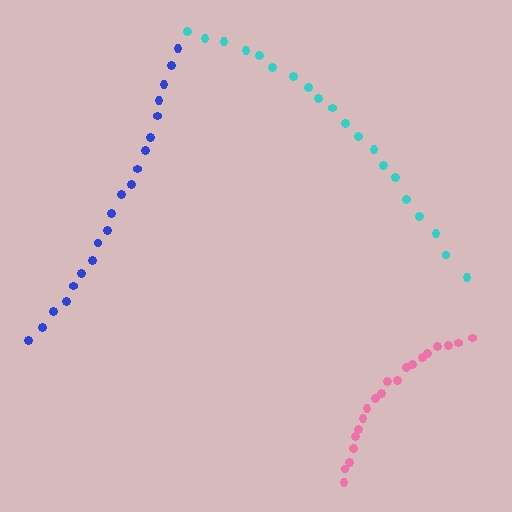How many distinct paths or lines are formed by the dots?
There are 3 distinct paths.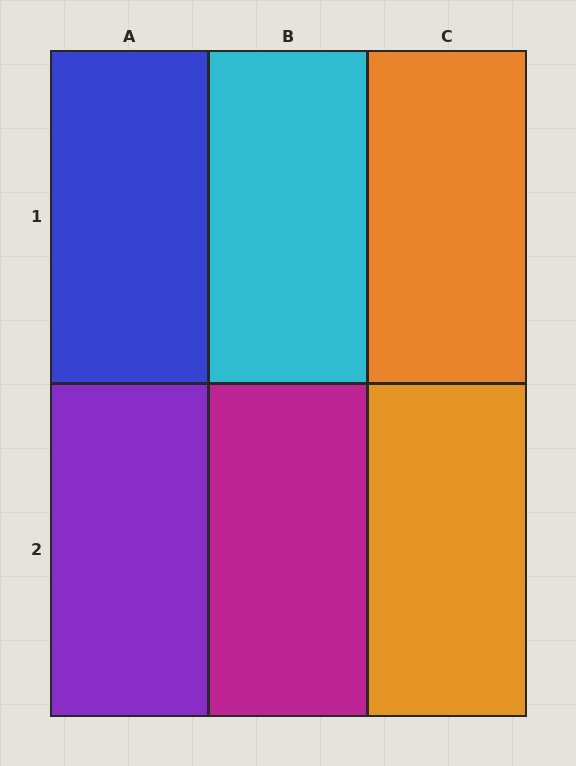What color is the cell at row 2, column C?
Orange.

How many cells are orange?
2 cells are orange.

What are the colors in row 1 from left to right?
Blue, cyan, orange.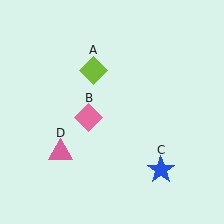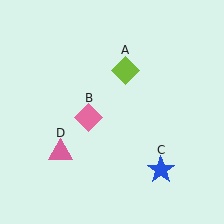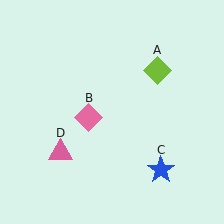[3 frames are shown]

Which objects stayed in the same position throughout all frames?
Pink diamond (object B) and blue star (object C) and pink triangle (object D) remained stationary.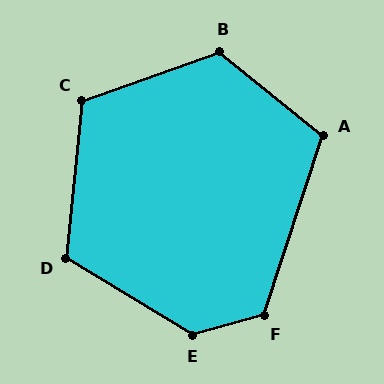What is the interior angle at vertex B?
Approximately 122 degrees (obtuse).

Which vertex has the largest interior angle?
E, at approximately 134 degrees.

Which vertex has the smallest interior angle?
A, at approximately 111 degrees.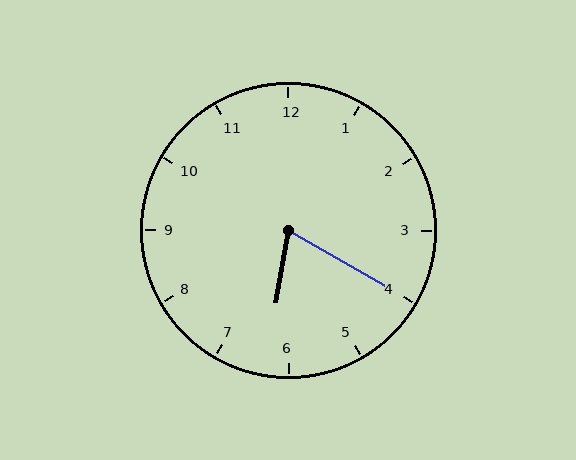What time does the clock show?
6:20.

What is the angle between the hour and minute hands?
Approximately 70 degrees.